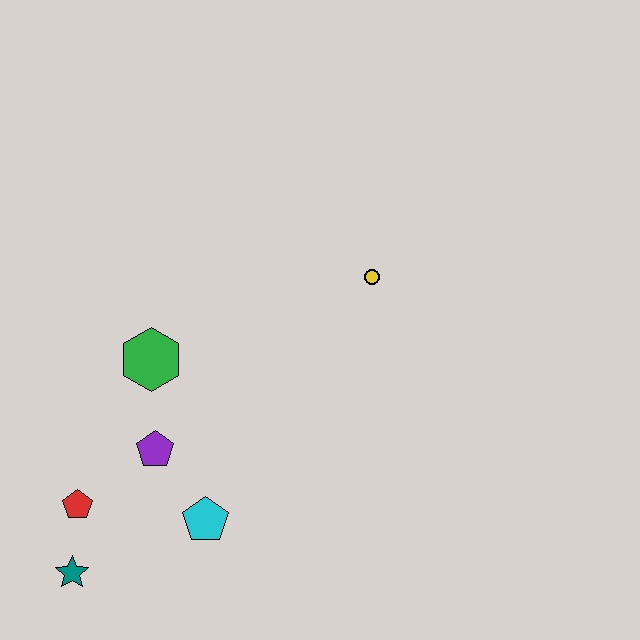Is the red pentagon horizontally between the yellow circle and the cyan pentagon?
No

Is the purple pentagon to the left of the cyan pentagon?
Yes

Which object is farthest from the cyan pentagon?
The yellow circle is farthest from the cyan pentagon.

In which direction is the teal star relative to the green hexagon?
The teal star is below the green hexagon.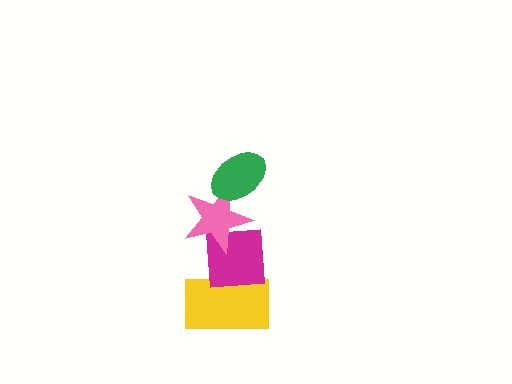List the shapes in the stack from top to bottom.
From top to bottom: the green ellipse, the pink star, the magenta square, the yellow rectangle.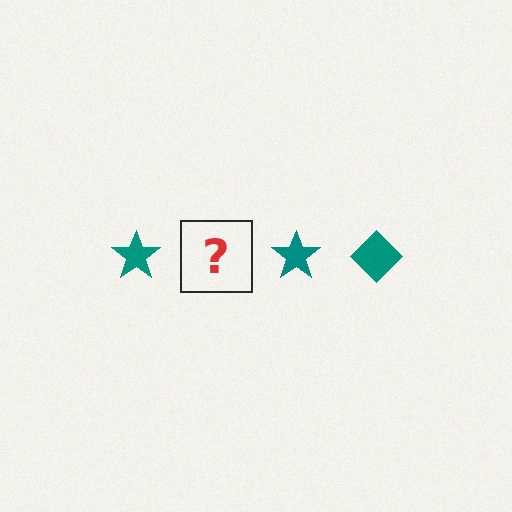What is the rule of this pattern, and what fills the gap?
The rule is that the pattern cycles through star, diamond shapes in teal. The gap should be filled with a teal diamond.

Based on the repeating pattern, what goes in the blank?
The blank should be a teal diamond.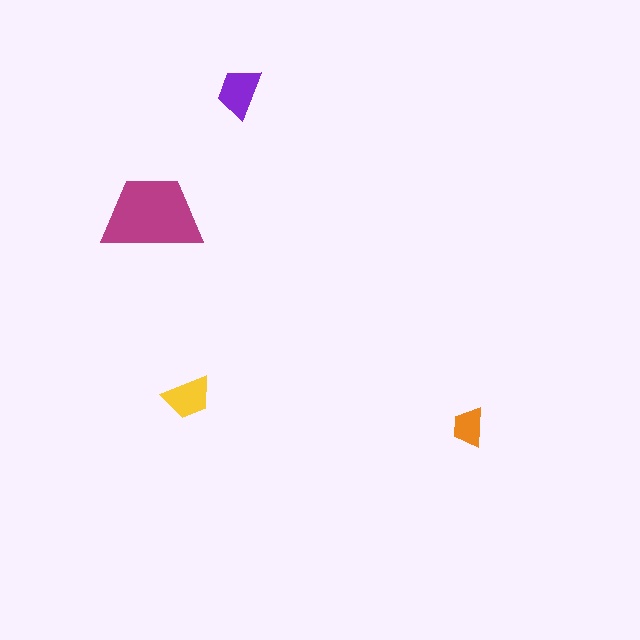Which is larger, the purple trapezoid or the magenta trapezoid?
The magenta one.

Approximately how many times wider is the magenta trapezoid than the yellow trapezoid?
About 2 times wider.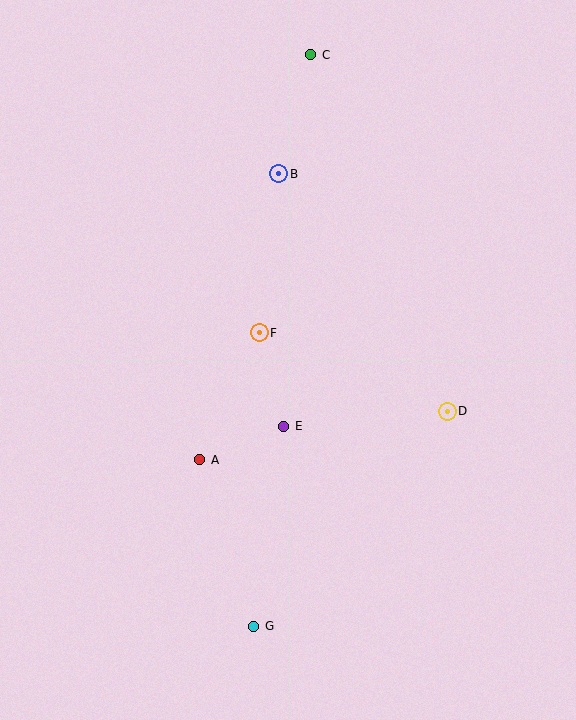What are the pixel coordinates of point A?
Point A is at (200, 460).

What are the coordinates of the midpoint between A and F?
The midpoint between A and F is at (230, 396).